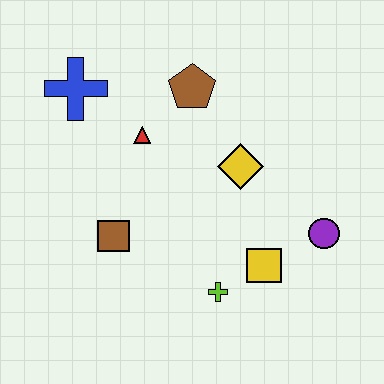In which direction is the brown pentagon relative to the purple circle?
The brown pentagon is above the purple circle.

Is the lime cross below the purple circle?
Yes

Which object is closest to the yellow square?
The lime cross is closest to the yellow square.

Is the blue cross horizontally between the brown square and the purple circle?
No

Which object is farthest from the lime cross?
The blue cross is farthest from the lime cross.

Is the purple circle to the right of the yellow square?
Yes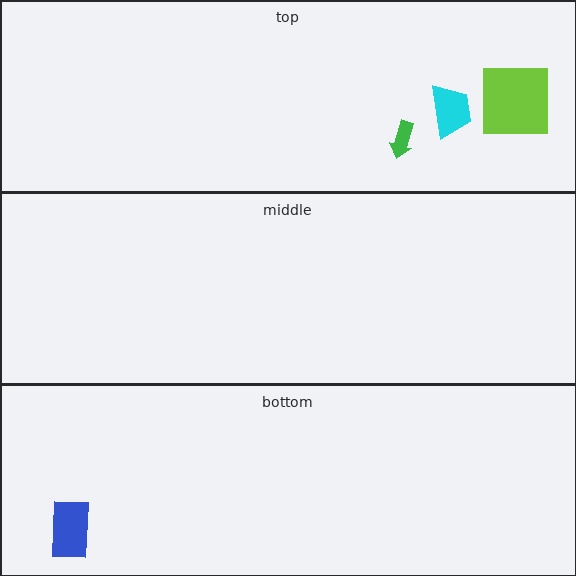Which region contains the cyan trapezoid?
The top region.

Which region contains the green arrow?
The top region.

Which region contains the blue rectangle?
The bottom region.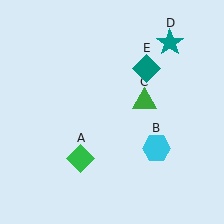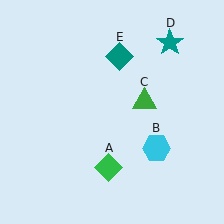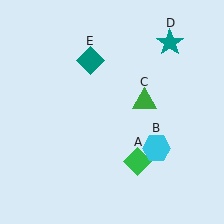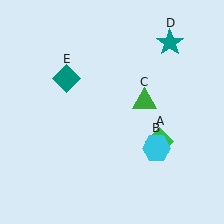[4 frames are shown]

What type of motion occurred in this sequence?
The green diamond (object A), teal diamond (object E) rotated counterclockwise around the center of the scene.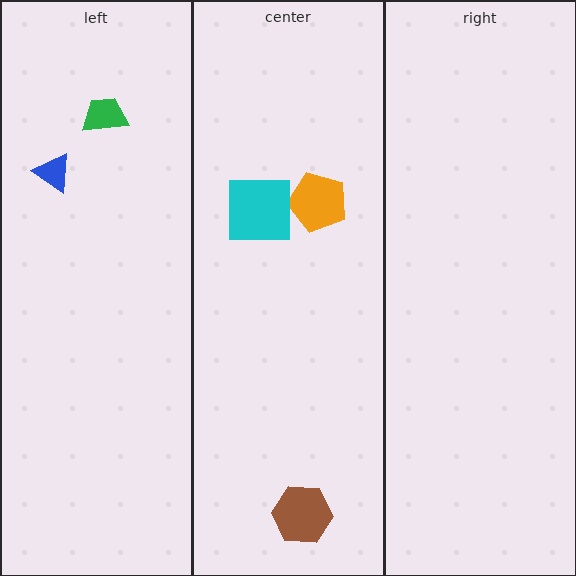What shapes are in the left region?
The blue triangle, the green trapezoid.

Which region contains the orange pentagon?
The center region.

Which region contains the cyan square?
The center region.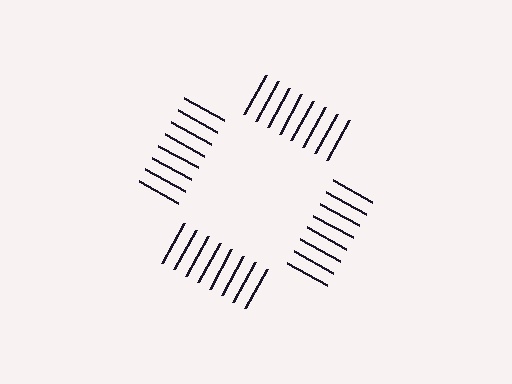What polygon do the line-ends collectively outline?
An illusory square — the line segments terminate on its edges but no continuous stroke is drawn.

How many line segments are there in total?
32 — 8 along each of the 4 edges.